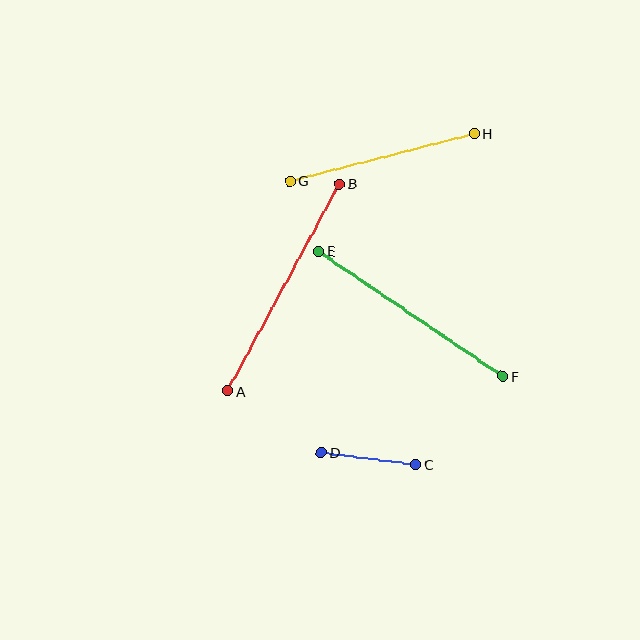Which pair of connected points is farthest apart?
Points A and B are farthest apart.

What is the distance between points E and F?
The distance is approximately 222 pixels.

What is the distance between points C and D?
The distance is approximately 95 pixels.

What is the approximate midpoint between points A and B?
The midpoint is at approximately (283, 287) pixels.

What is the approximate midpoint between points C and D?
The midpoint is at approximately (369, 458) pixels.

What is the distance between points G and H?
The distance is approximately 190 pixels.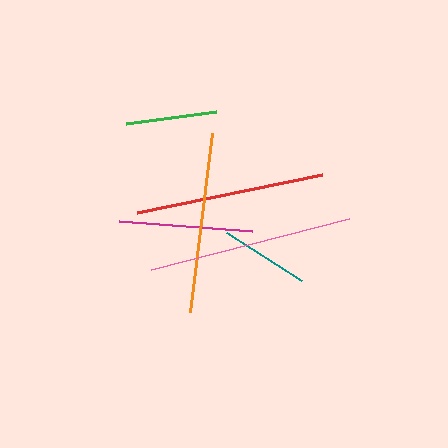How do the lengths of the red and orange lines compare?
The red and orange lines are approximately the same length.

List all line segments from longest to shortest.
From longest to shortest: pink, red, orange, magenta, green, teal.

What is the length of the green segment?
The green segment is approximately 90 pixels long.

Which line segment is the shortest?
The teal line is the shortest at approximately 89 pixels.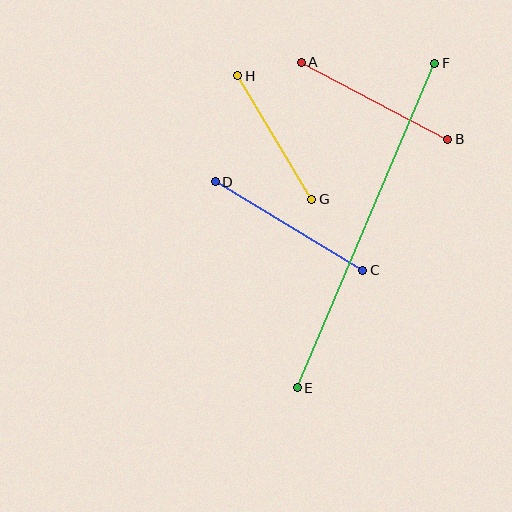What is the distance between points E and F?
The distance is approximately 353 pixels.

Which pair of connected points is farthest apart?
Points E and F are farthest apart.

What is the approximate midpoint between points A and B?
The midpoint is at approximately (375, 101) pixels.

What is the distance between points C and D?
The distance is approximately 172 pixels.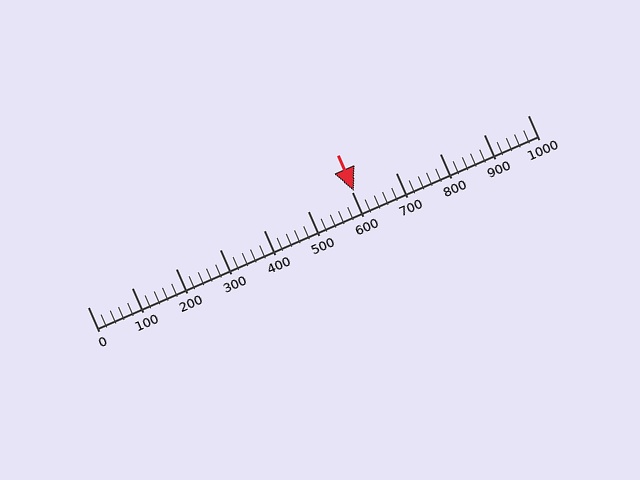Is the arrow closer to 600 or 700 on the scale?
The arrow is closer to 600.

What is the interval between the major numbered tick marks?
The major tick marks are spaced 100 units apart.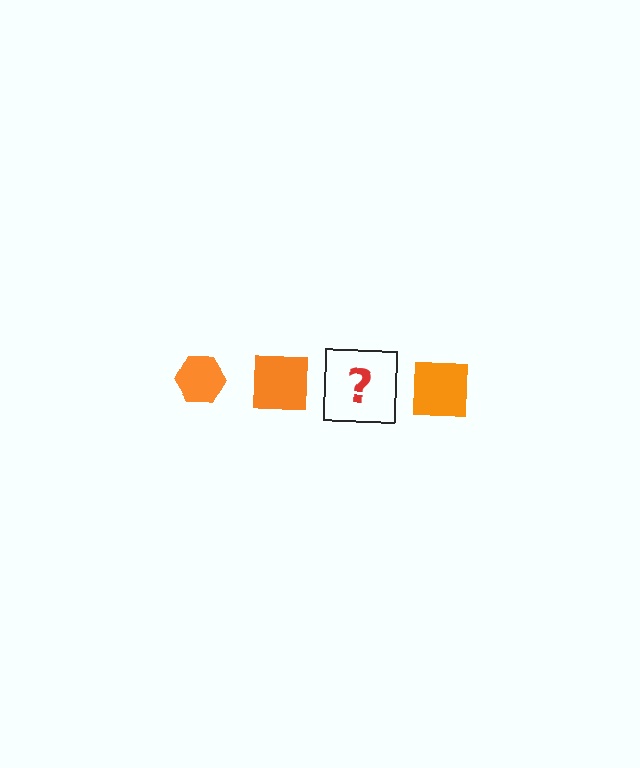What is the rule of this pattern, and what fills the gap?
The rule is that the pattern cycles through hexagon, square shapes in orange. The gap should be filled with an orange hexagon.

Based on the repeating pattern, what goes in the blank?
The blank should be an orange hexagon.